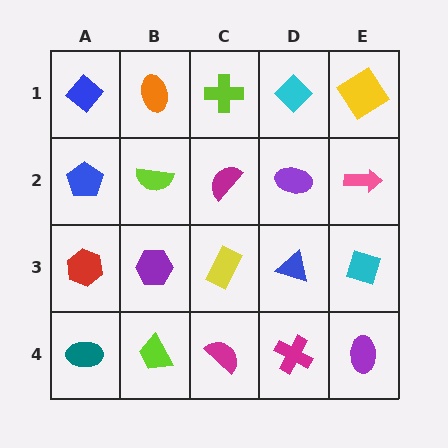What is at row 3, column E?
A cyan diamond.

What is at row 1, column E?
A yellow diamond.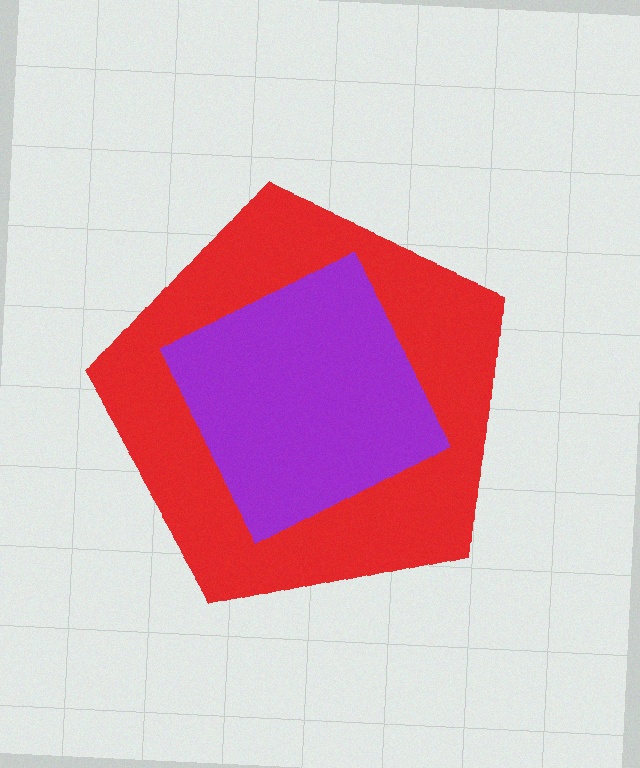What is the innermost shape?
The purple square.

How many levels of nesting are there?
2.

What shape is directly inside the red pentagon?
The purple square.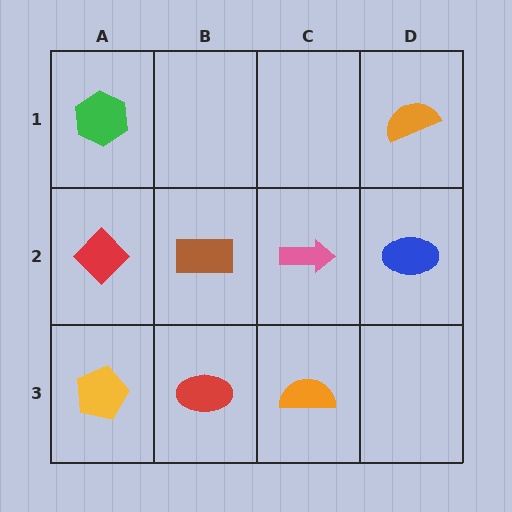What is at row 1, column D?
An orange semicircle.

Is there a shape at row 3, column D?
No, that cell is empty.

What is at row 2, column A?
A red diamond.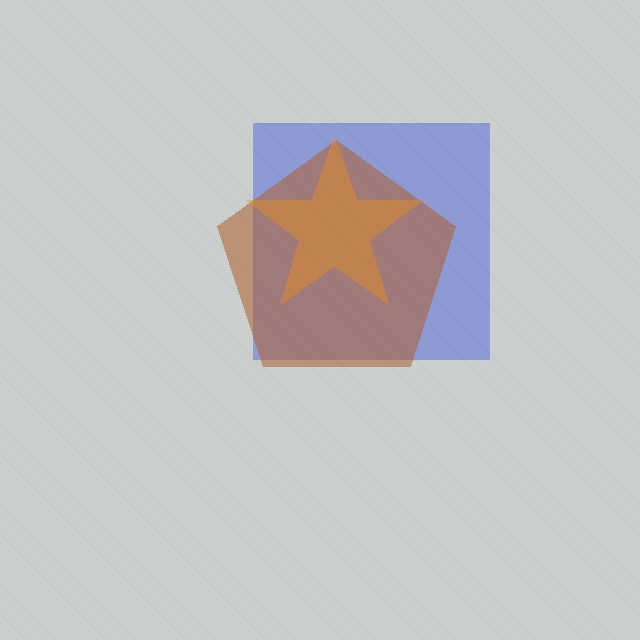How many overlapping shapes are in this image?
There are 3 overlapping shapes in the image.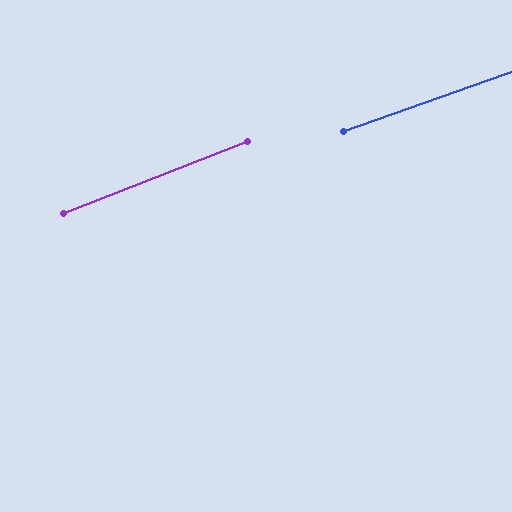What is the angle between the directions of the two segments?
Approximately 2 degrees.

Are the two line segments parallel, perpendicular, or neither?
Parallel — their directions differ by only 1.9°.